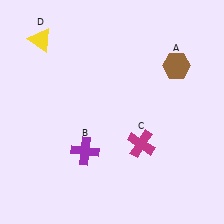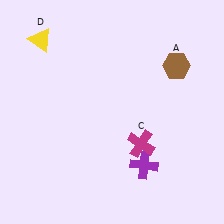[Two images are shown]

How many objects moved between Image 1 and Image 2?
1 object moved between the two images.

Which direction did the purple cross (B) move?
The purple cross (B) moved right.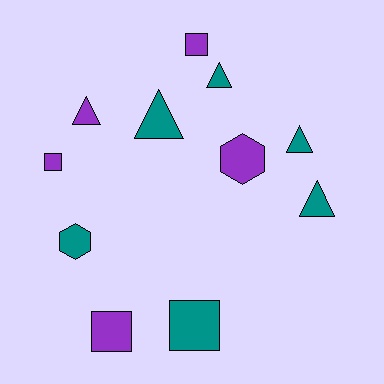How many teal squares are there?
There is 1 teal square.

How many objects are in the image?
There are 11 objects.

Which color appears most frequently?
Teal, with 6 objects.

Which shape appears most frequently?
Triangle, with 5 objects.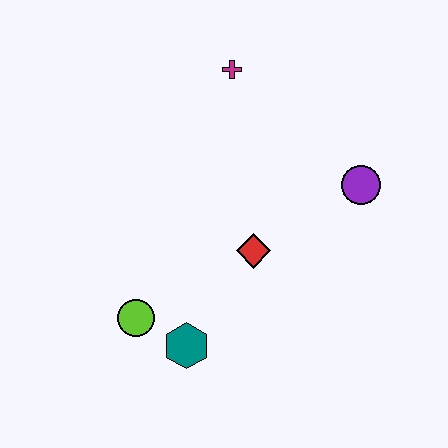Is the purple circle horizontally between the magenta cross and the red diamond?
No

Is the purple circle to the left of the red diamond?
No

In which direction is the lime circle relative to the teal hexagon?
The lime circle is to the left of the teal hexagon.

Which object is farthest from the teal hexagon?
The magenta cross is farthest from the teal hexagon.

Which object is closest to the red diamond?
The teal hexagon is closest to the red diamond.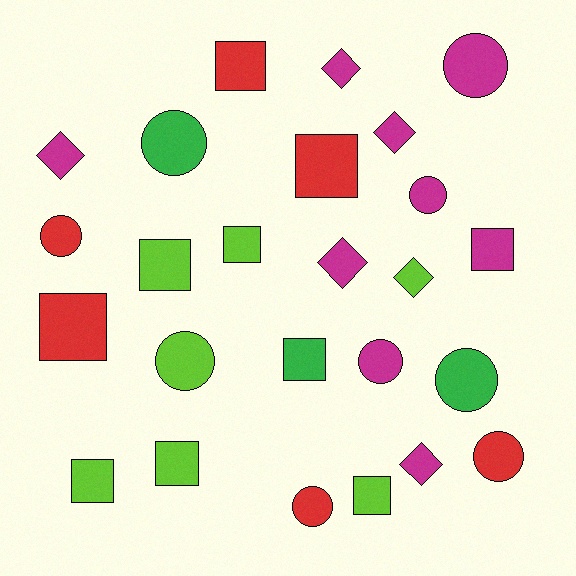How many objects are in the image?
There are 25 objects.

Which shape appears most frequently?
Square, with 10 objects.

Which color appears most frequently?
Magenta, with 9 objects.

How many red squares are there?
There are 3 red squares.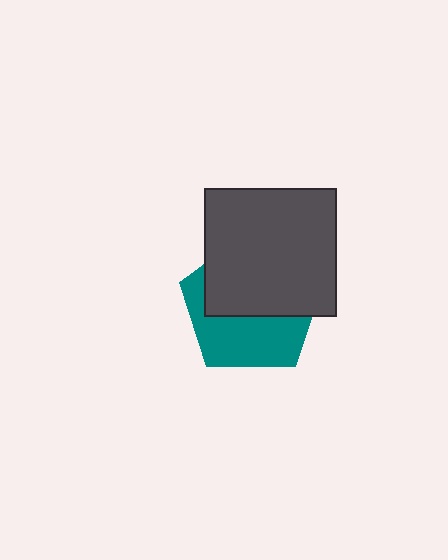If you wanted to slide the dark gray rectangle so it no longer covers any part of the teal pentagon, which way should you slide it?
Slide it up — that is the most direct way to separate the two shapes.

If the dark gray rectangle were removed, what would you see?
You would see the complete teal pentagon.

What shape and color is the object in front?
The object in front is a dark gray rectangle.